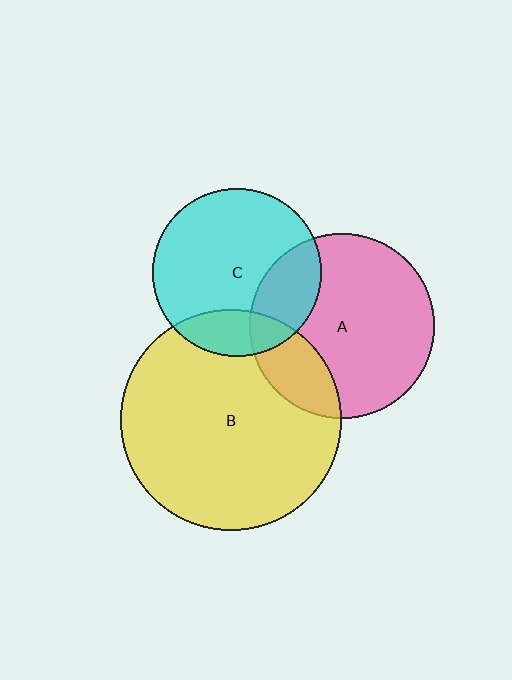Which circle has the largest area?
Circle B (yellow).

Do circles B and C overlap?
Yes.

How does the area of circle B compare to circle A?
Approximately 1.4 times.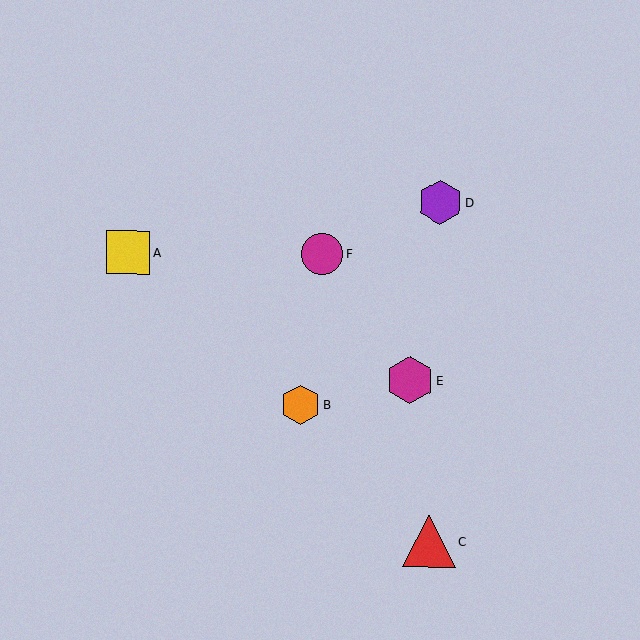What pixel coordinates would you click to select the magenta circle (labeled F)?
Click at (322, 254) to select the magenta circle F.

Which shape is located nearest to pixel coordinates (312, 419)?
The orange hexagon (labeled B) at (300, 404) is nearest to that location.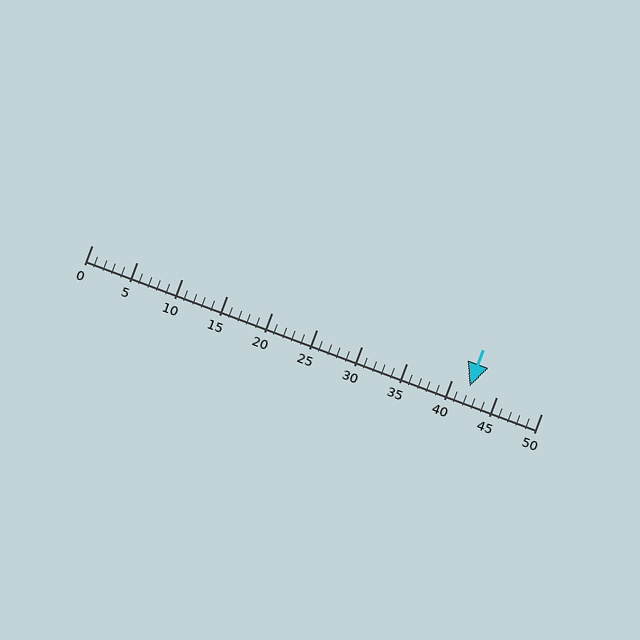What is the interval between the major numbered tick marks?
The major tick marks are spaced 5 units apart.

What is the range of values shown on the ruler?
The ruler shows values from 0 to 50.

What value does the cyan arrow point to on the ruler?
The cyan arrow points to approximately 42.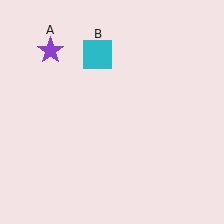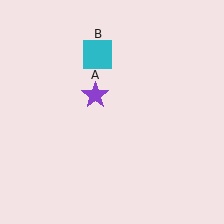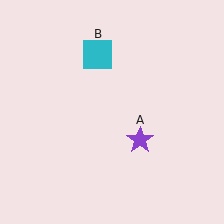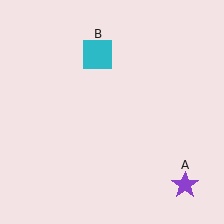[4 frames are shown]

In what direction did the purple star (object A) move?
The purple star (object A) moved down and to the right.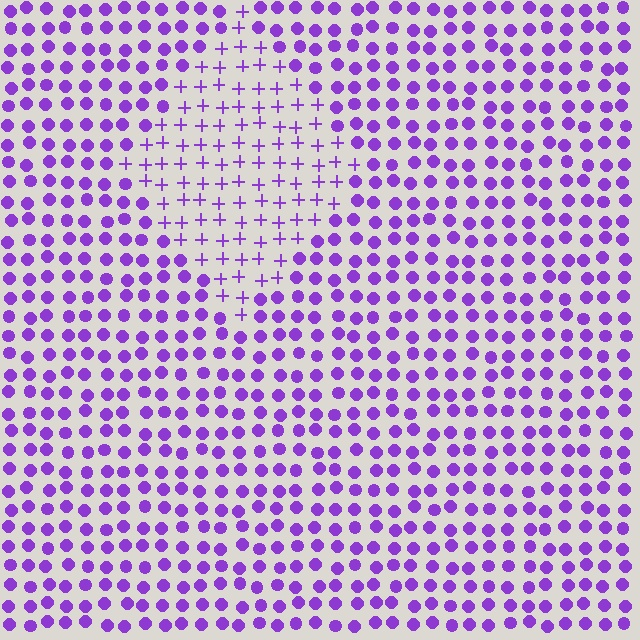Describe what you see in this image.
The image is filled with small purple elements arranged in a uniform grid. A diamond-shaped region contains plus signs, while the surrounding area contains circles. The boundary is defined purely by the change in element shape.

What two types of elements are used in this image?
The image uses plus signs inside the diamond region and circles outside it.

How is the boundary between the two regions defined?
The boundary is defined by a change in element shape: plus signs inside vs. circles outside. All elements share the same color and spacing.